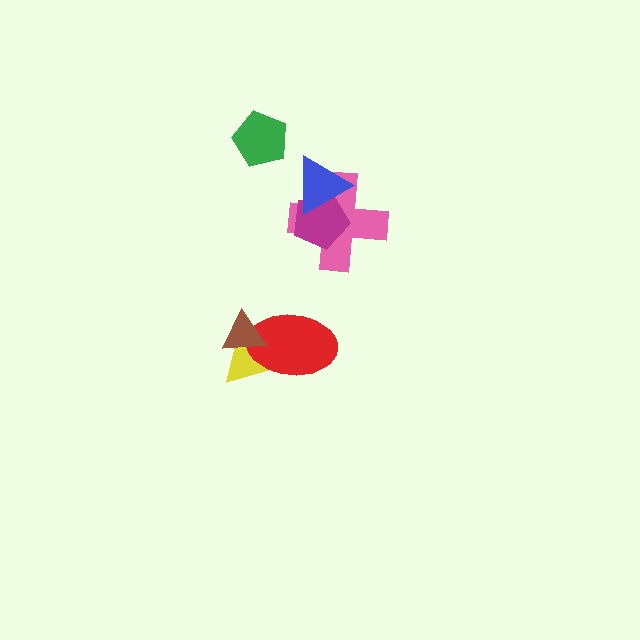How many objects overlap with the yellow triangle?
2 objects overlap with the yellow triangle.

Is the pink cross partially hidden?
Yes, it is partially covered by another shape.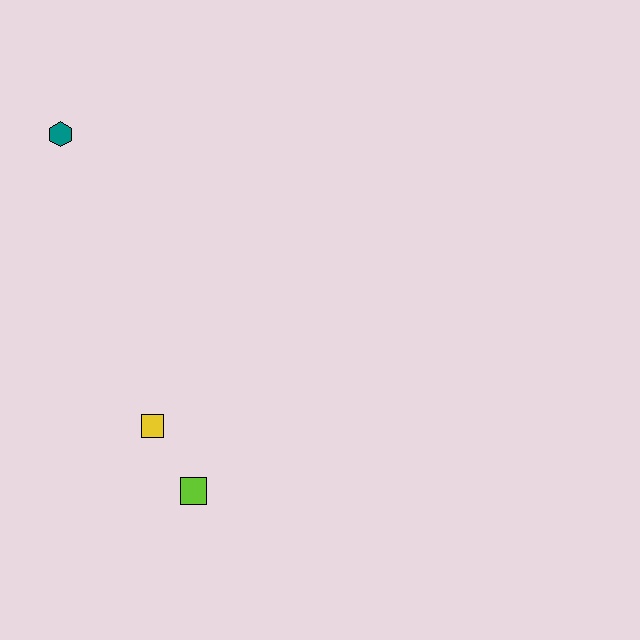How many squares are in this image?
There are 2 squares.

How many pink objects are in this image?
There are no pink objects.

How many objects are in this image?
There are 3 objects.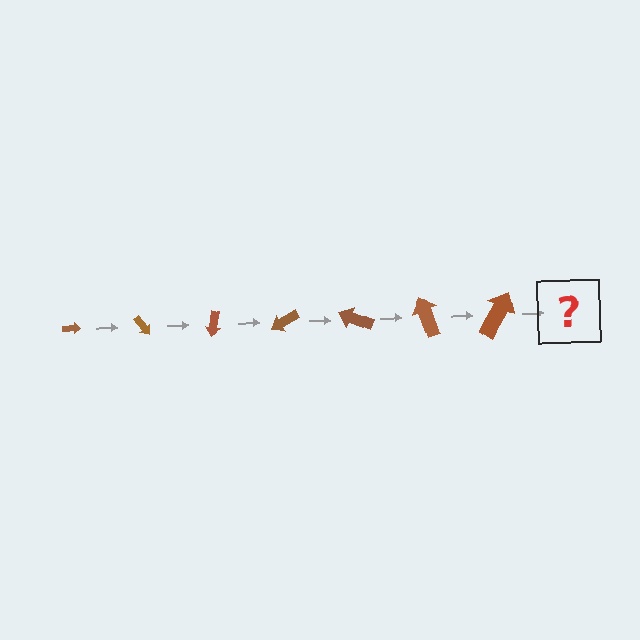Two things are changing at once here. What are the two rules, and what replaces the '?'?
The two rules are that the arrow grows larger each step and it rotates 50 degrees each step. The '?' should be an arrow, larger than the previous one and rotated 350 degrees from the start.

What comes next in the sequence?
The next element should be an arrow, larger than the previous one and rotated 350 degrees from the start.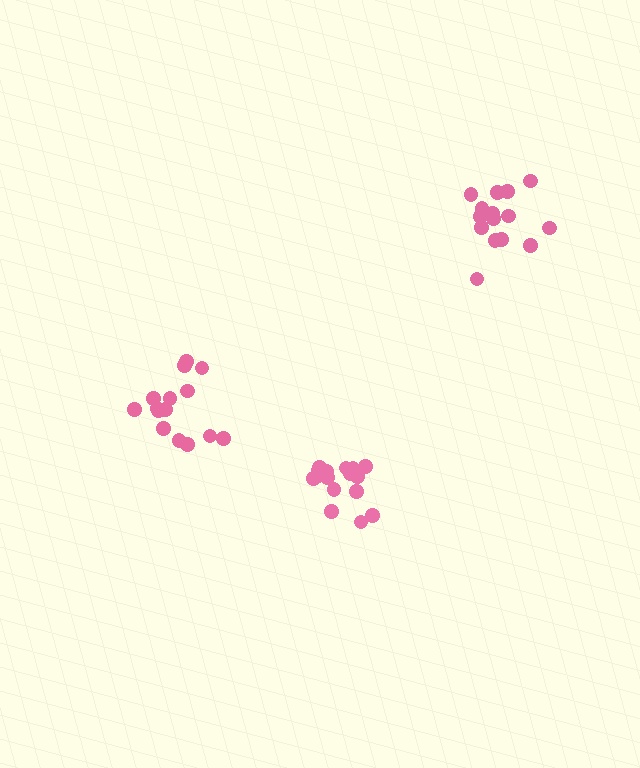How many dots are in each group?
Group 1: 16 dots, Group 2: 15 dots, Group 3: 15 dots (46 total).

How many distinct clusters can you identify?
There are 3 distinct clusters.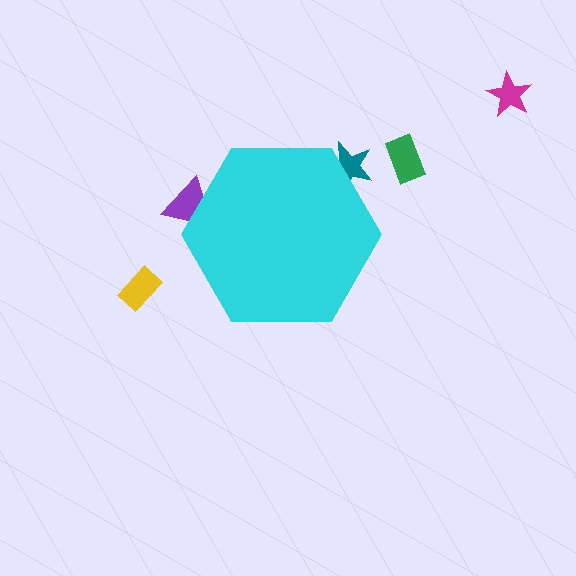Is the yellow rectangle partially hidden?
No, the yellow rectangle is fully visible.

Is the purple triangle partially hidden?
Yes, the purple triangle is partially hidden behind the cyan hexagon.